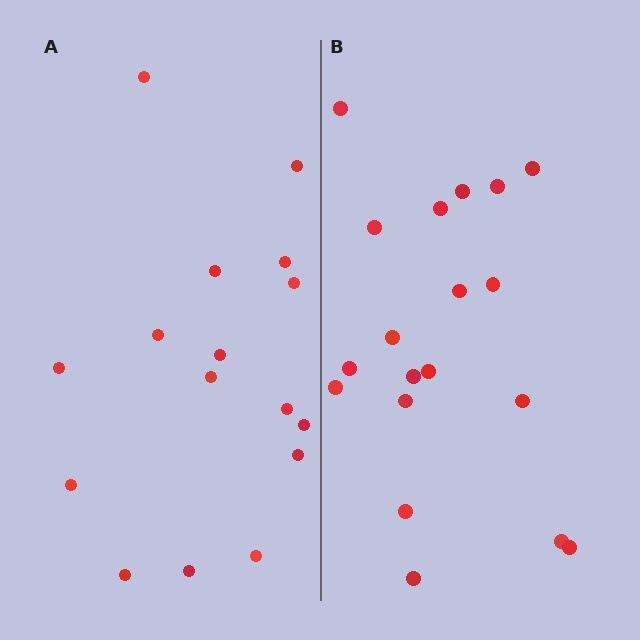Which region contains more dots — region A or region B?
Region B (the right region) has more dots.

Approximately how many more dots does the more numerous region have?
Region B has just a few more — roughly 2 or 3 more dots than region A.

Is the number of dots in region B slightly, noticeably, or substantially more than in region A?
Region B has only slightly more — the two regions are fairly close. The ratio is roughly 1.2 to 1.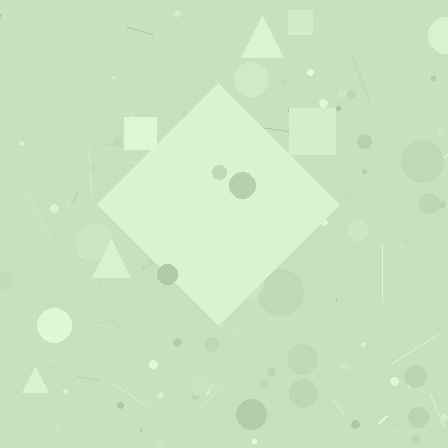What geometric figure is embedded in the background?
A diamond is embedded in the background.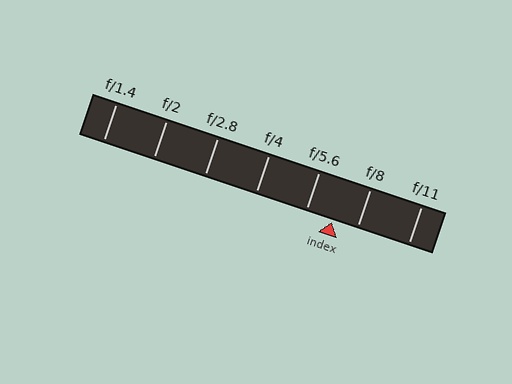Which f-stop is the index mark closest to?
The index mark is closest to f/8.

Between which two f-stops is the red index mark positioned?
The index mark is between f/5.6 and f/8.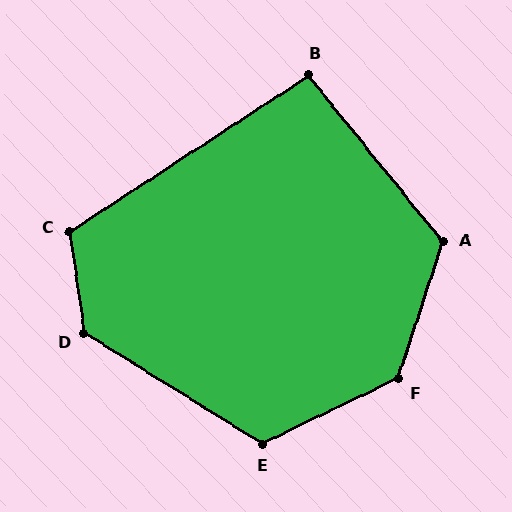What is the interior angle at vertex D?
Approximately 130 degrees (obtuse).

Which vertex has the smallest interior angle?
B, at approximately 96 degrees.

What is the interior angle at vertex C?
Approximately 115 degrees (obtuse).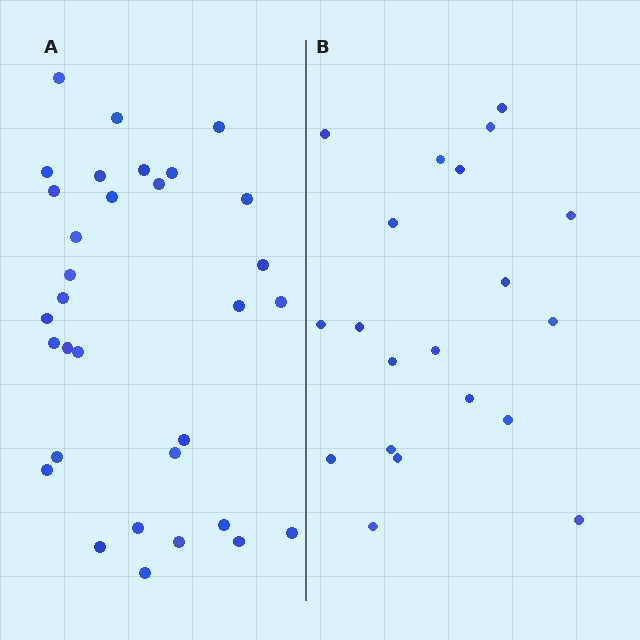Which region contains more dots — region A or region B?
Region A (the left region) has more dots.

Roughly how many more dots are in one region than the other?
Region A has roughly 12 or so more dots than region B.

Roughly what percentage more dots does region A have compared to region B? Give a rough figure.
About 60% more.